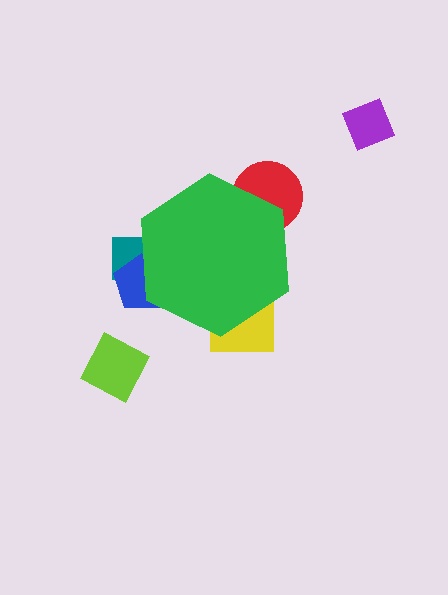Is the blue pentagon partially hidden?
Yes, the blue pentagon is partially hidden behind the green hexagon.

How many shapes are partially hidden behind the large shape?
4 shapes are partially hidden.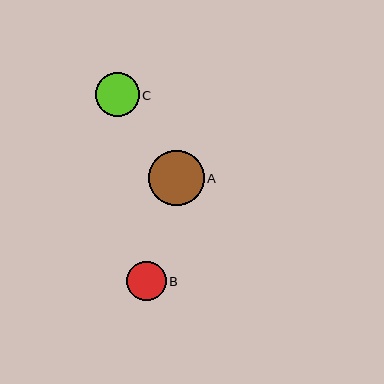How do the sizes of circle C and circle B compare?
Circle C and circle B are approximately the same size.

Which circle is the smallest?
Circle B is the smallest with a size of approximately 40 pixels.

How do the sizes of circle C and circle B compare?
Circle C and circle B are approximately the same size.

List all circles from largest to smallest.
From largest to smallest: A, C, B.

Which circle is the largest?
Circle A is the largest with a size of approximately 55 pixels.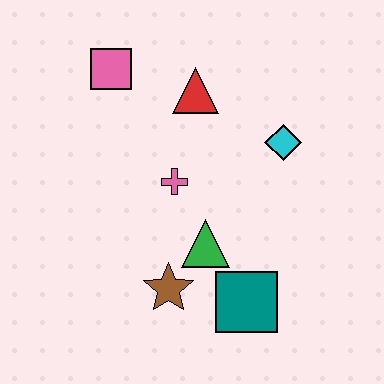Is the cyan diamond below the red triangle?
Yes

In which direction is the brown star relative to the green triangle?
The brown star is below the green triangle.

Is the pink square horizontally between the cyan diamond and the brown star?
No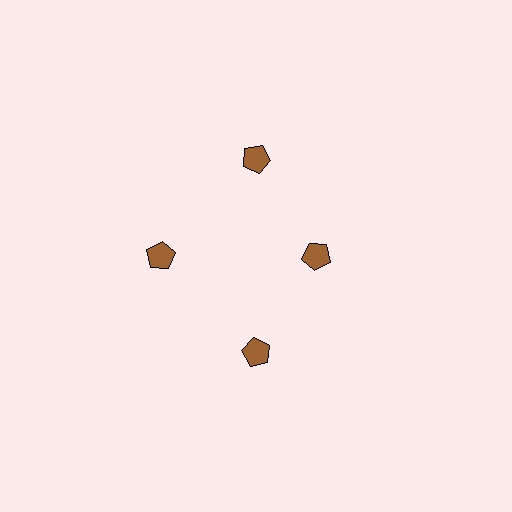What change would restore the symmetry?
The symmetry would be restored by moving it outward, back onto the ring so that all 4 pentagons sit at equal angles and equal distance from the center.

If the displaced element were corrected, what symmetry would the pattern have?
It would have 4-fold rotational symmetry — the pattern would map onto itself every 90 degrees.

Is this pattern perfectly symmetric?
No. The 4 brown pentagons are arranged in a ring, but one element near the 3 o'clock position is pulled inward toward the center, breaking the 4-fold rotational symmetry.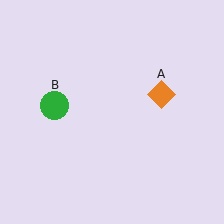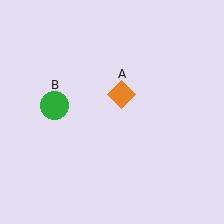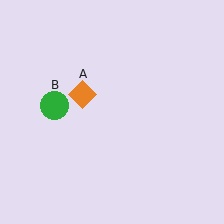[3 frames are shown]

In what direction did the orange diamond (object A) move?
The orange diamond (object A) moved left.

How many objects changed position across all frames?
1 object changed position: orange diamond (object A).